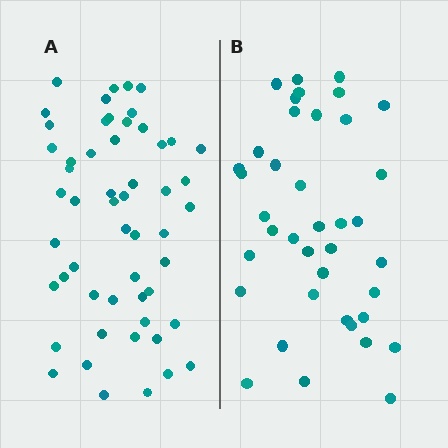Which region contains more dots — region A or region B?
Region A (the left region) has more dots.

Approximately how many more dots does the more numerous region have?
Region A has approximately 15 more dots than region B.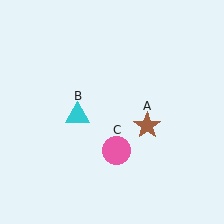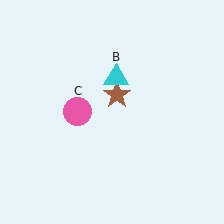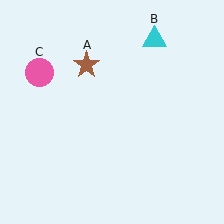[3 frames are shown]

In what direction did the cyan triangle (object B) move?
The cyan triangle (object B) moved up and to the right.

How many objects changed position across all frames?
3 objects changed position: brown star (object A), cyan triangle (object B), pink circle (object C).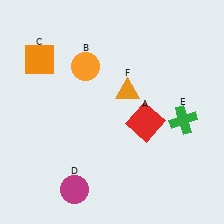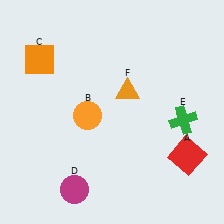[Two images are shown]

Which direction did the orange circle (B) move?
The orange circle (B) moved down.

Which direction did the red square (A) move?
The red square (A) moved right.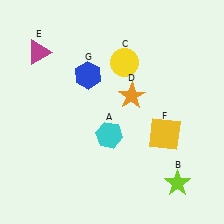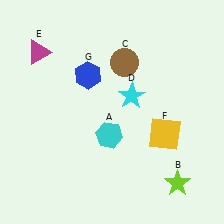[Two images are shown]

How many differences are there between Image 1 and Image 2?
There are 2 differences between the two images.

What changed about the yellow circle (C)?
In Image 1, C is yellow. In Image 2, it changed to brown.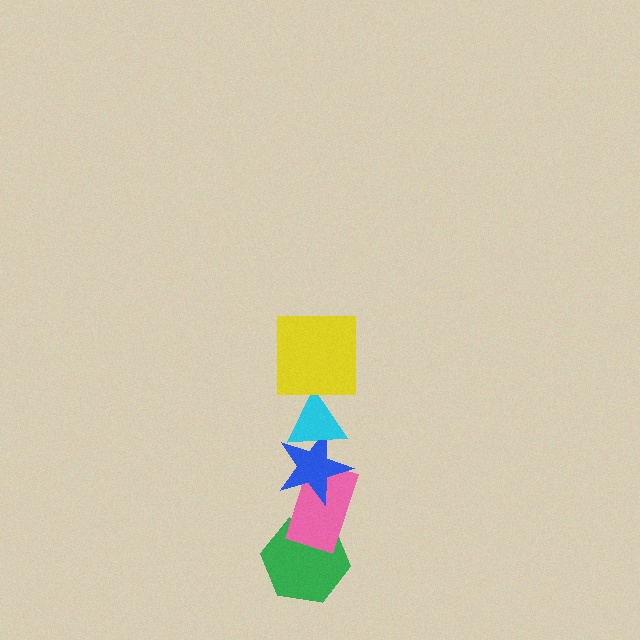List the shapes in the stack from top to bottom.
From top to bottom: the yellow square, the cyan triangle, the blue star, the pink rectangle, the green hexagon.